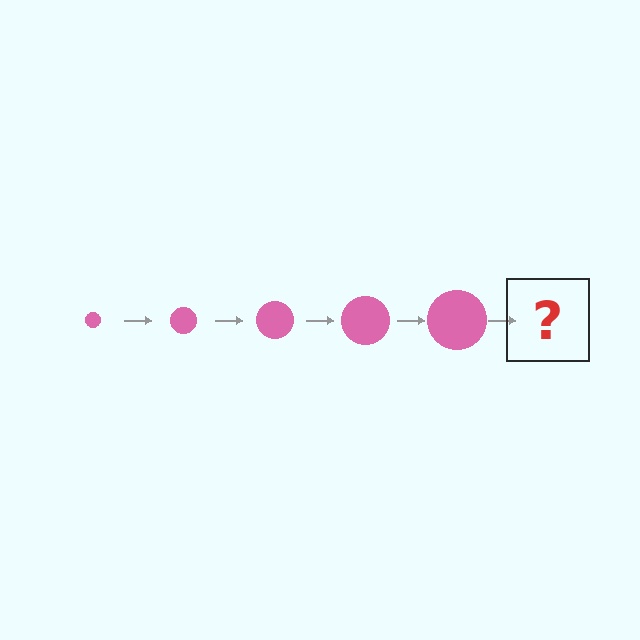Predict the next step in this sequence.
The next step is a pink circle, larger than the previous one.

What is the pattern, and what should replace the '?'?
The pattern is that the circle gets progressively larger each step. The '?' should be a pink circle, larger than the previous one.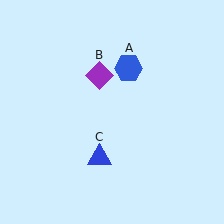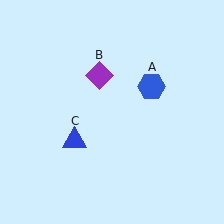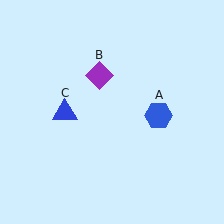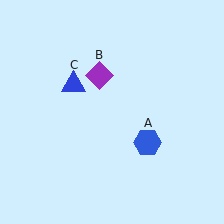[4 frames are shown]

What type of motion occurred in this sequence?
The blue hexagon (object A), blue triangle (object C) rotated clockwise around the center of the scene.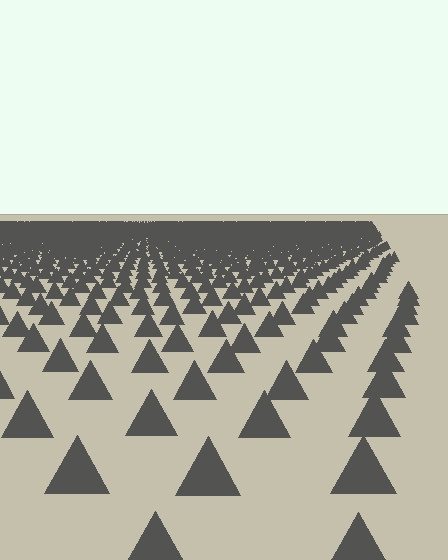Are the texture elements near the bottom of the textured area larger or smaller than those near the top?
Larger. Near the bottom, elements are closer to the viewer and appear at a bigger on-screen size.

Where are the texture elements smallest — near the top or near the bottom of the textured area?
Near the top.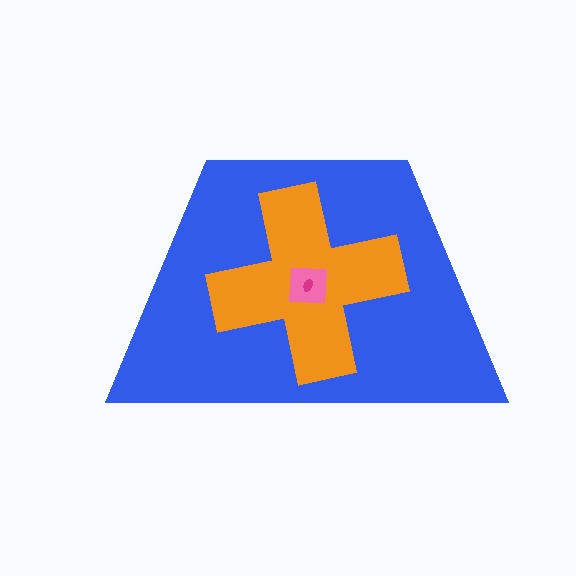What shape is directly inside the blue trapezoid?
The orange cross.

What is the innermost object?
The magenta ellipse.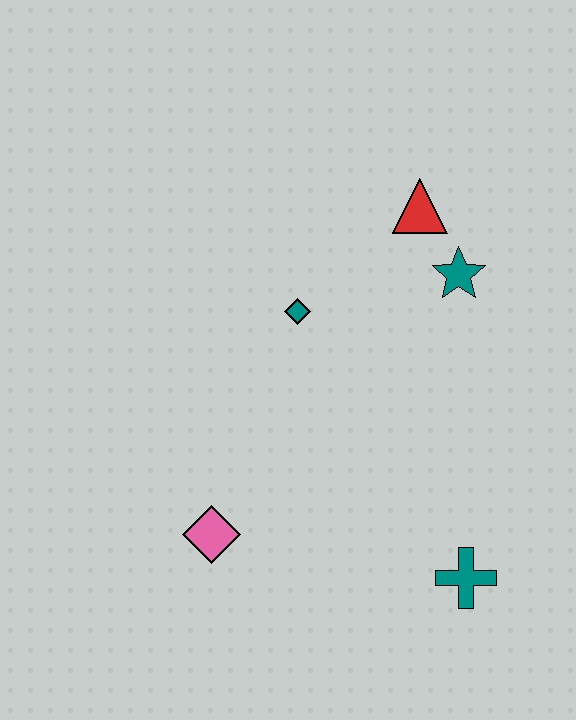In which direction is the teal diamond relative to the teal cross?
The teal diamond is above the teal cross.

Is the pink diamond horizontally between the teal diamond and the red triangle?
No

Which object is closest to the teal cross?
The pink diamond is closest to the teal cross.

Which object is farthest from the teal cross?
The red triangle is farthest from the teal cross.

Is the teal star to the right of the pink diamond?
Yes